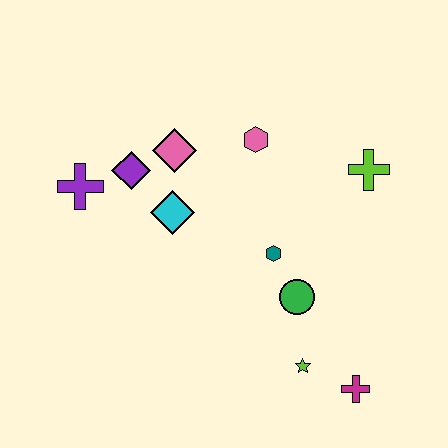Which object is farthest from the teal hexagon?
The purple cross is farthest from the teal hexagon.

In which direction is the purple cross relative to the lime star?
The purple cross is to the left of the lime star.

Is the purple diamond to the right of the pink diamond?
No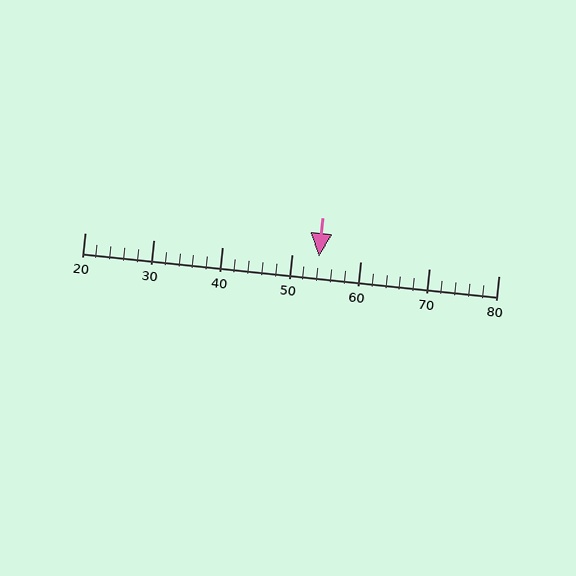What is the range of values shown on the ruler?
The ruler shows values from 20 to 80.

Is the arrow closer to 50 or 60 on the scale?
The arrow is closer to 50.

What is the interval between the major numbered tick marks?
The major tick marks are spaced 10 units apart.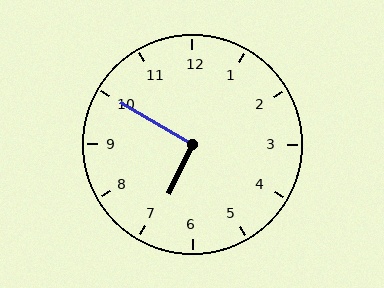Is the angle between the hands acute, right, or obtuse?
It is right.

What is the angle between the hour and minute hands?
Approximately 95 degrees.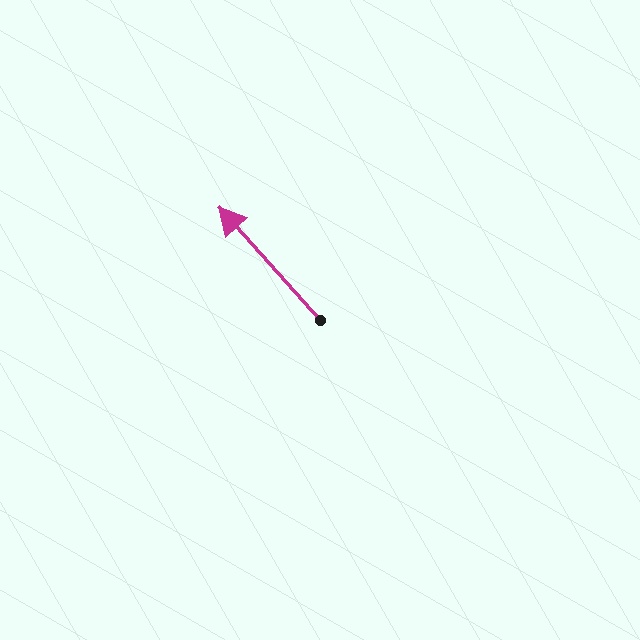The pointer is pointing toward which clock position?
Roughly 11 o'clock.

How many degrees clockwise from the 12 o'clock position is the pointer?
Approximately 318 degrees.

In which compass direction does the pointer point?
Northwest.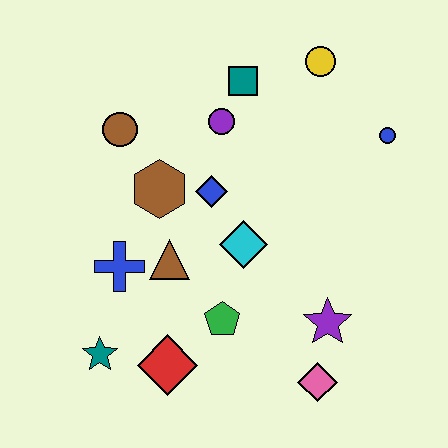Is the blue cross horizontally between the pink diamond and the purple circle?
No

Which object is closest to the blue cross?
The brown triangle is closest to the blue cross.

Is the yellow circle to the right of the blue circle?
No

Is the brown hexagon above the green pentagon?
Yes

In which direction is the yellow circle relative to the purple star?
The yellow circle is above the purple star.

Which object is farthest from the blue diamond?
The pink diamond is farthest from the blue diamond.